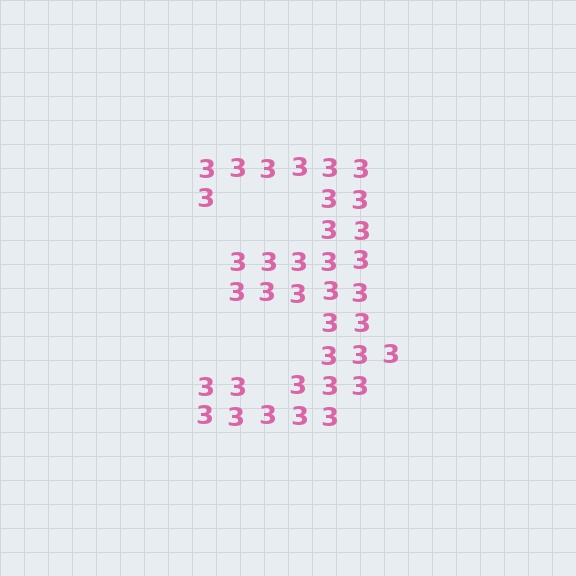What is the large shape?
The large shape is the digit 3.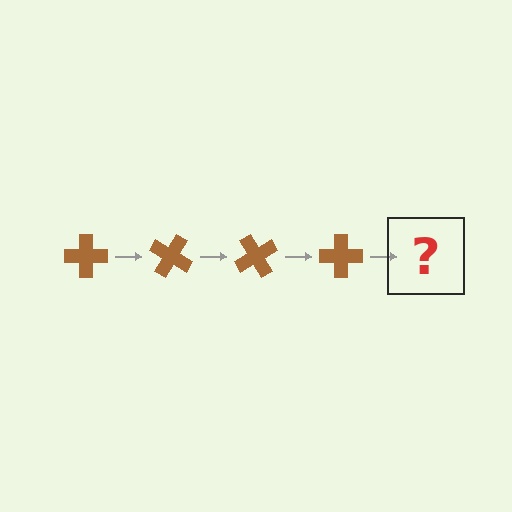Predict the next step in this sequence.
The next step is a brown cross rotated 120 degrees.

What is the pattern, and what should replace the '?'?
The pattern is that the cross rotates 30 degrees each step. The '?' should be a brown cross rotated 120 degrees.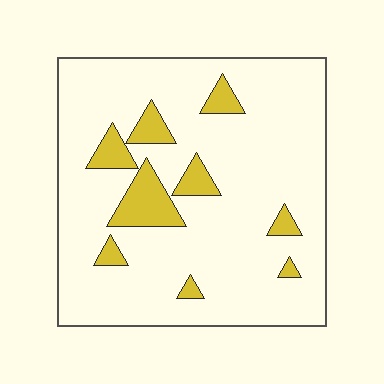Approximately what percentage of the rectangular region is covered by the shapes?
Approximately 15%.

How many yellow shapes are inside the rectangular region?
9.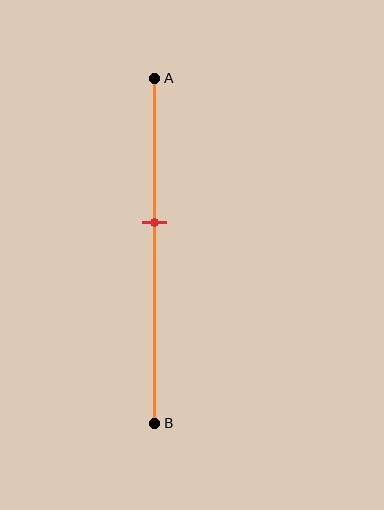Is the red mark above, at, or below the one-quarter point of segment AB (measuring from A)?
The red mark is below the one-quarter point of segment AB.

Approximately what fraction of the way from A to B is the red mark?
The red mark is approximately 40% of the way from A to B.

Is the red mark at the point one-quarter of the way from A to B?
No, the mark is at about 40% from A, not at the 25% one-quarter point.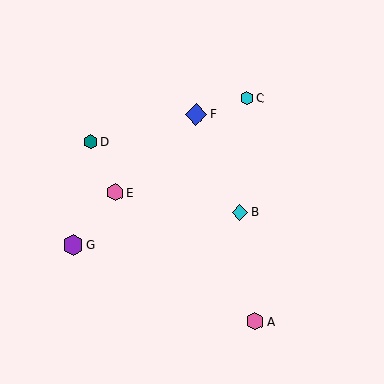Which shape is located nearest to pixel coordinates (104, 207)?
The pink hexagon (labeled E) at (115, 193) is nearest to that location.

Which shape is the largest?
The blue diamond (labeled F) is the largest.